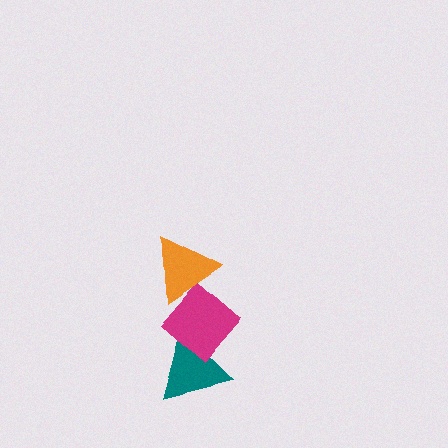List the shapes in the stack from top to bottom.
From top to bottom: the orange triangle, the magenta diamond, the teal triangle.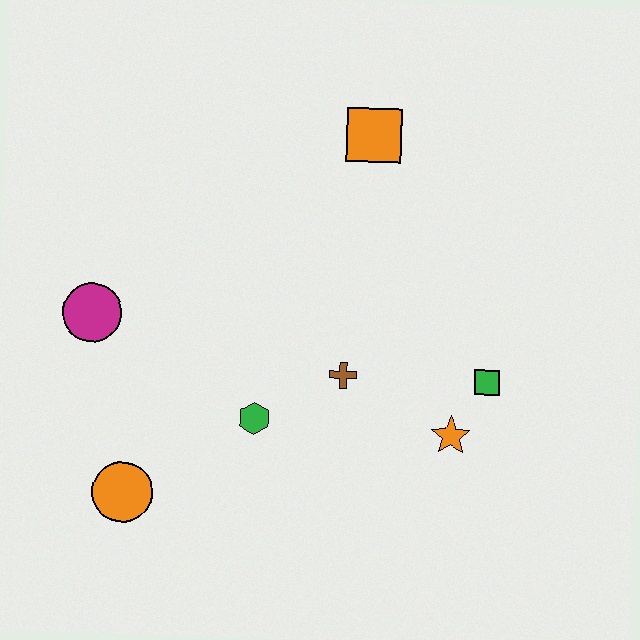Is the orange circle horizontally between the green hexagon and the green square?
No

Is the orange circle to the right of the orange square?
No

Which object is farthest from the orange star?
The magenta circle is farthest from the orange star.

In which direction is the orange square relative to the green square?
The orange square is above the green square.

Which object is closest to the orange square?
The brown cross is closest to the orange square.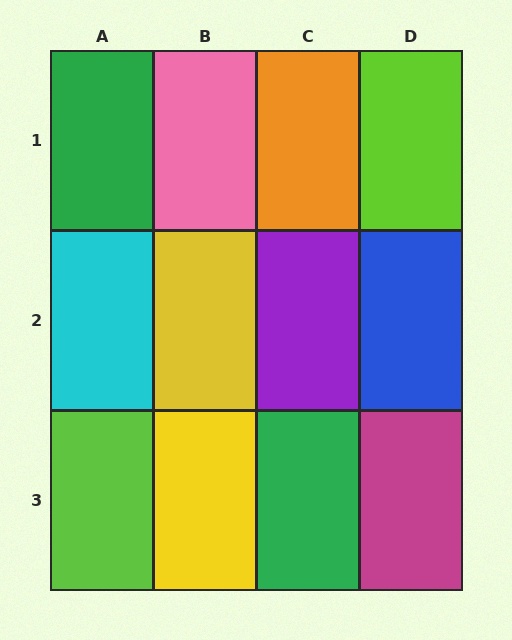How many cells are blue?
1 cell is blue.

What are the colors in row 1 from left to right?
Green, pink, orange, lime.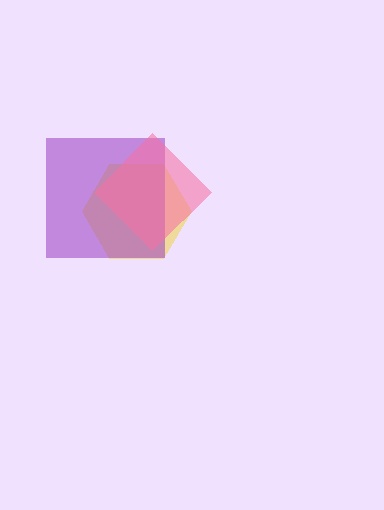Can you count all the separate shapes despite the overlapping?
Yes, there are 3 separate shapes.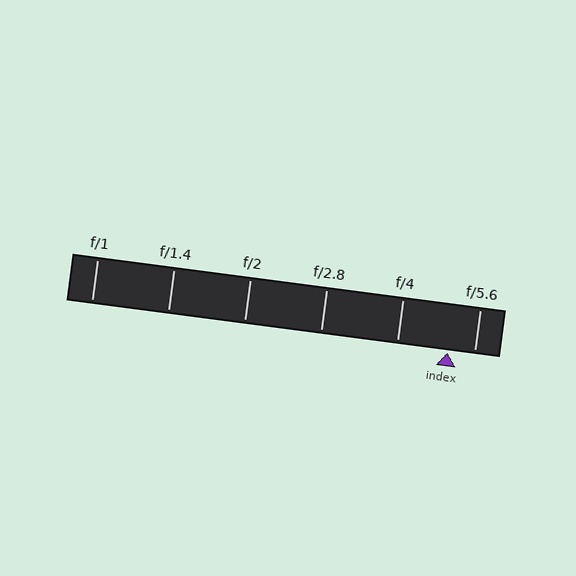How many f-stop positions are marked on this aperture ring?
There are 6 f-stop positions marked.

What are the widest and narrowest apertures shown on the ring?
The widest aperture shown is f/1 and the narrowest is f/5.6.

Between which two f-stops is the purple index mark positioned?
The index mark is between f/4 and f/5.6.